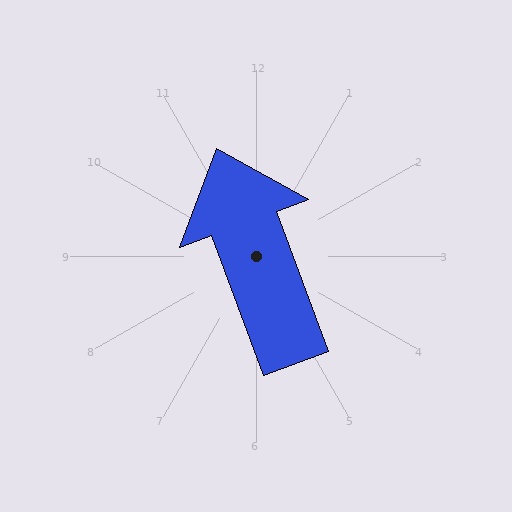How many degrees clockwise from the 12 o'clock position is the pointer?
Approximately 340 degrees.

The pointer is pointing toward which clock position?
Roughly 11 o'clock.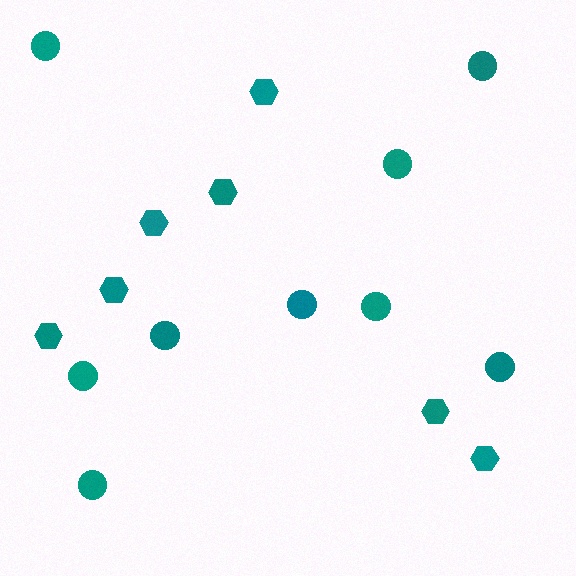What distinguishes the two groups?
There are 2 groups: one group of hexagons (7) and one group of circles (9).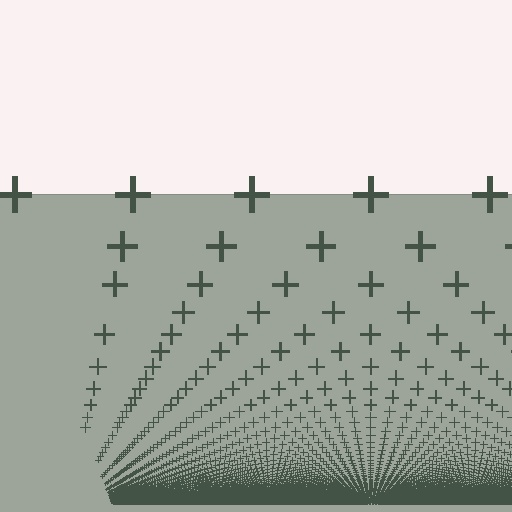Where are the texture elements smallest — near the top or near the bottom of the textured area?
Near the bottom.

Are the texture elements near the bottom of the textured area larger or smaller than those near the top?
Smaller. The gradient is inverted — elements near the bottom are smaller and denser.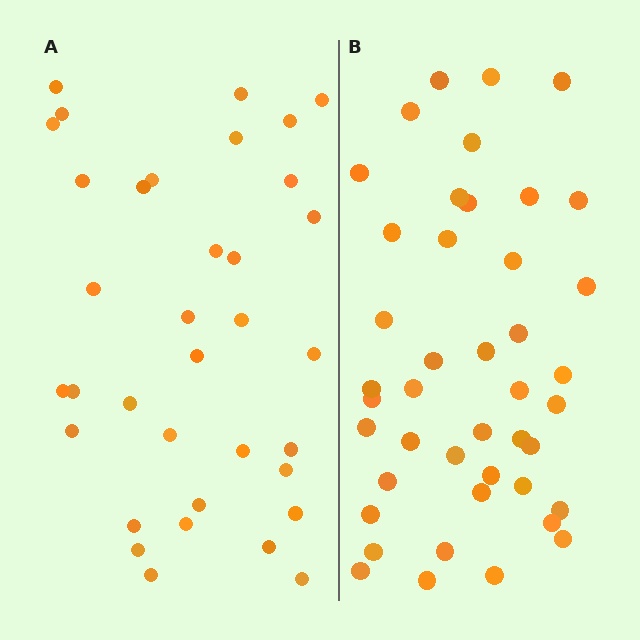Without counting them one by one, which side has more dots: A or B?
Region B (the right region) has more dots.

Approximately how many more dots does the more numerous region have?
Region B has roughly 8 or so more dots than region A.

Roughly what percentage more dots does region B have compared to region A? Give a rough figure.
About 25% more.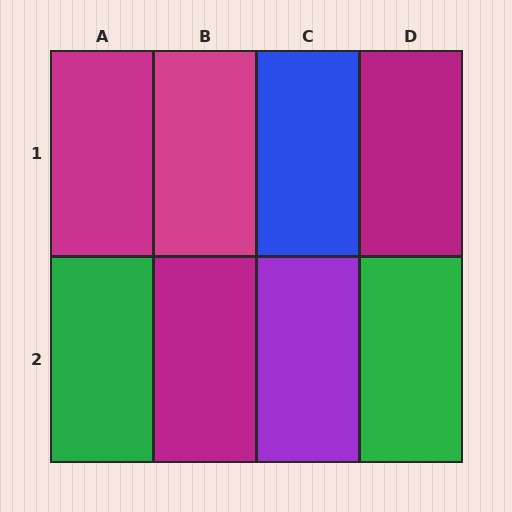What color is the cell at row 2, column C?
Purple.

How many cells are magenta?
4 cells are magenta.